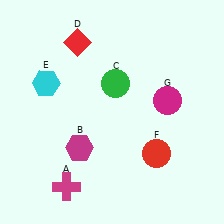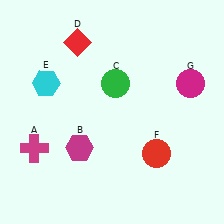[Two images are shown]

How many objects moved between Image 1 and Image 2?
2 objects moved between the two images.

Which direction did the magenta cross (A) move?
The magenta cross (A) moved up.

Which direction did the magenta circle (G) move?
The magenta circle (G) moved right.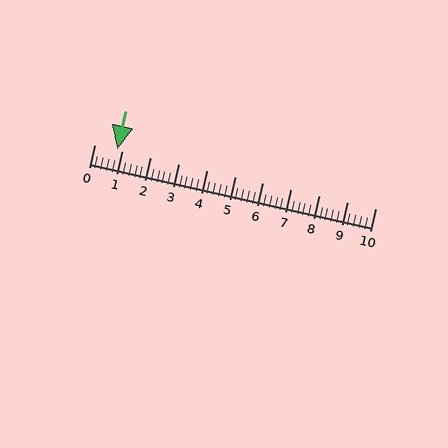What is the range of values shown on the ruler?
The ruler shows values from 0 to 10.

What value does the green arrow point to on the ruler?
The green arrow points to approximately 0.8.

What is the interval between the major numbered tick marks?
The major tick marks are spaced 1 units apart.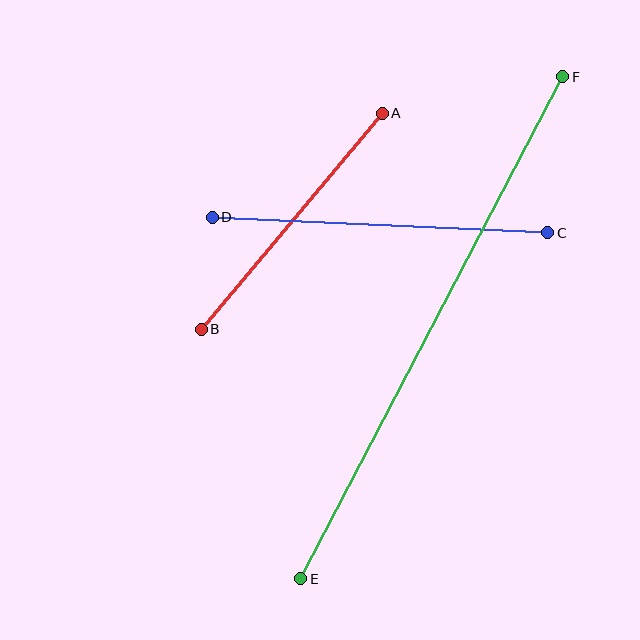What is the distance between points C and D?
The distance is approximately 336 pixels.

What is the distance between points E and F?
The distance is approximately 566 pixels.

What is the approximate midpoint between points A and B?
The midpoint is at approximately (292, 221) pixels.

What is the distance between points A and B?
The distance is approximately 282 pixels.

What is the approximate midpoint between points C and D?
The midpoint is at approximately (380, 225) pixels.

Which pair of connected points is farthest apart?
Points E and F are farthest apart.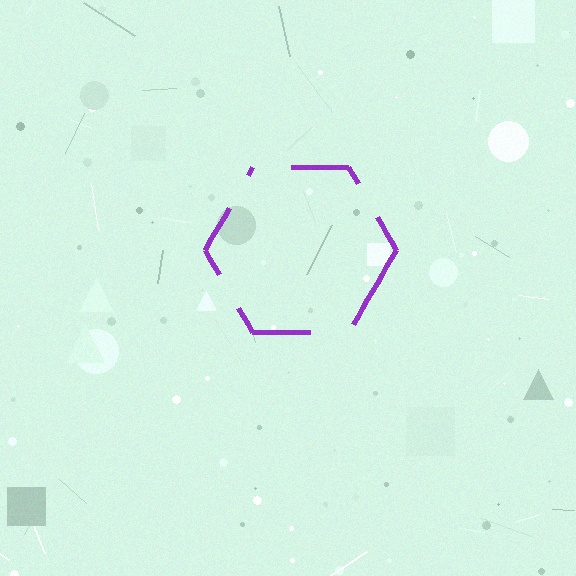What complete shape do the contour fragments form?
The contour fragments form a hexagon.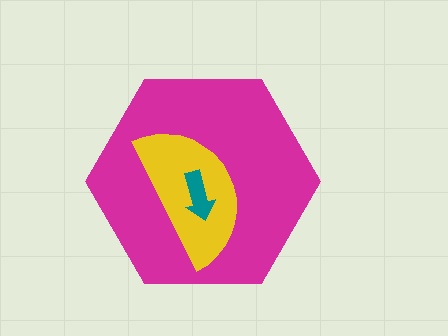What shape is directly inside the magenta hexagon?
The yellow semicircle.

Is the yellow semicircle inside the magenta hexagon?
Yes.